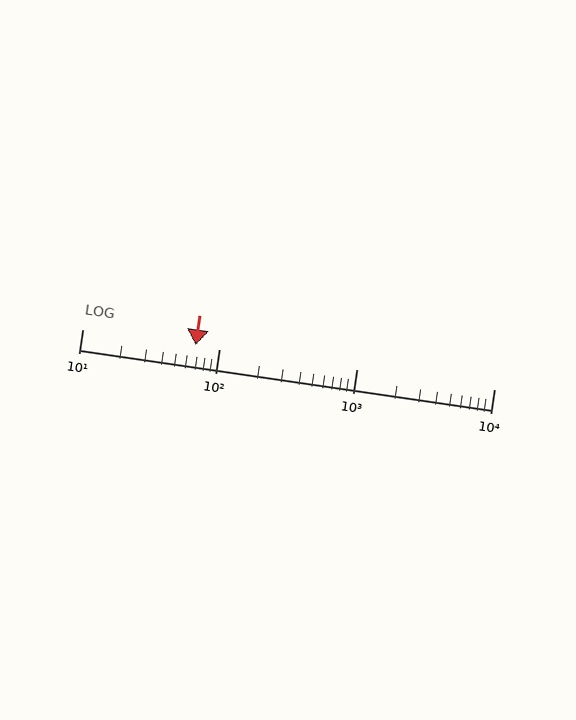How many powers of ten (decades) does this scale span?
The scale spans 3 decades, from 10 to 10000.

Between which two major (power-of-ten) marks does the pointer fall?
The pointer is between 10 and 100.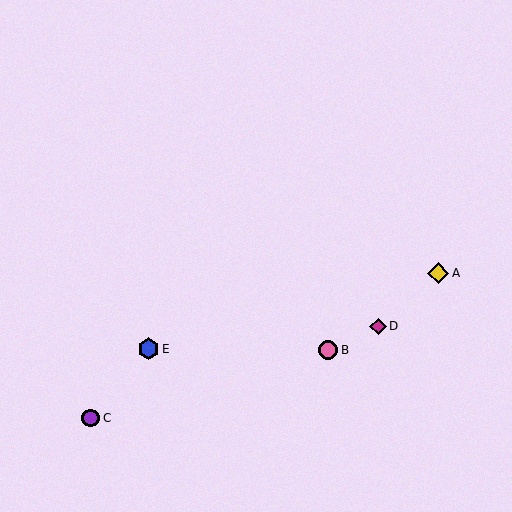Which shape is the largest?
The blue hexagon (labeled E) is the largest.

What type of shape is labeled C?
Shape C is a purple circle.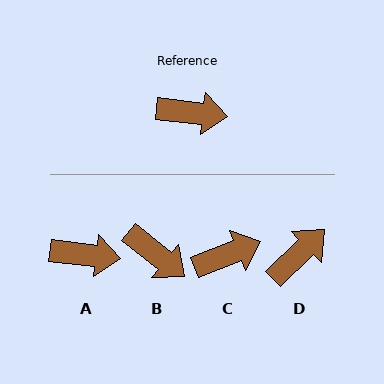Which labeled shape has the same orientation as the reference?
A.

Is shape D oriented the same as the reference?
No, it is off by about 50 degrees.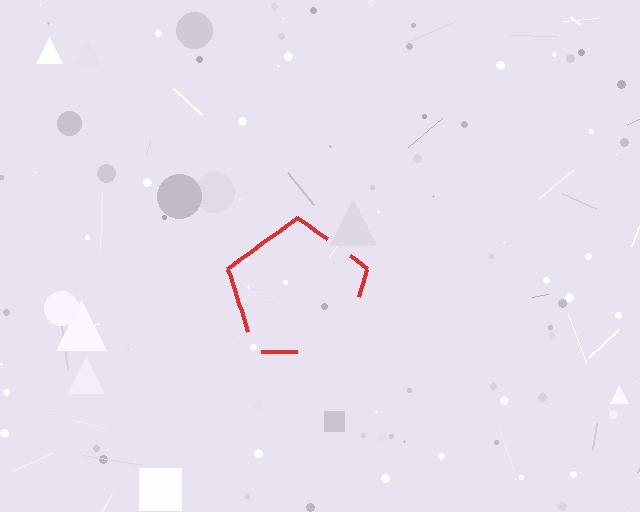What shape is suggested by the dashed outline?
The dashed outline suggests a pentagon.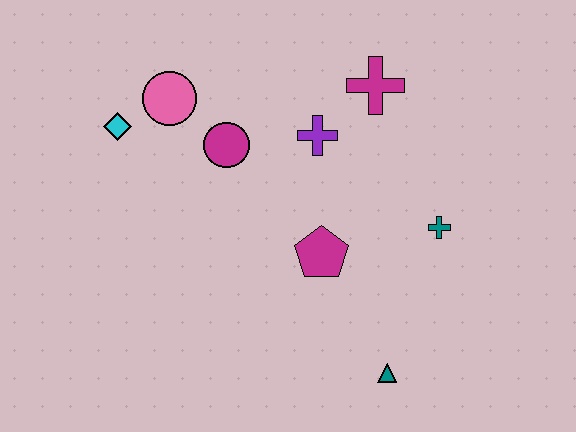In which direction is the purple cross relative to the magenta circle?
The purple cross is to the right of the magenta circle.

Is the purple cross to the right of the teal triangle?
No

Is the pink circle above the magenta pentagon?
Yes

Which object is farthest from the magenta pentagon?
The cyan diamond is farthest from the magenta pentagon.